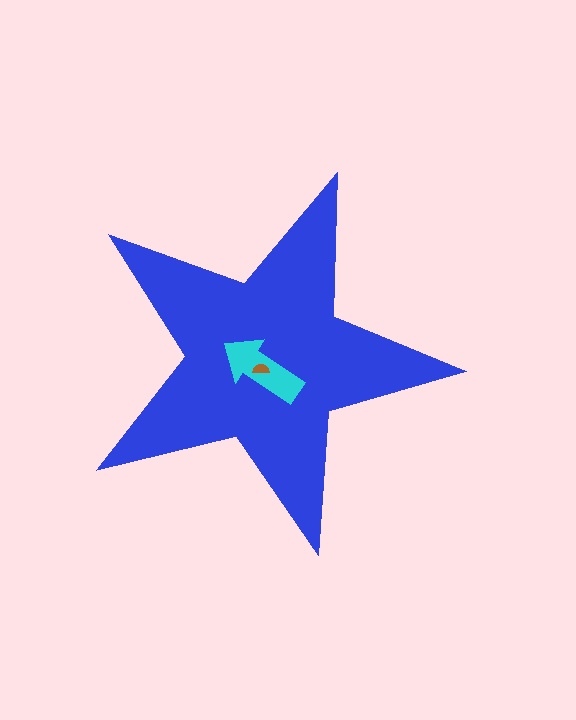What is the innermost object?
The brown semicircle.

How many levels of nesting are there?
3.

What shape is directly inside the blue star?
The cyan arrow.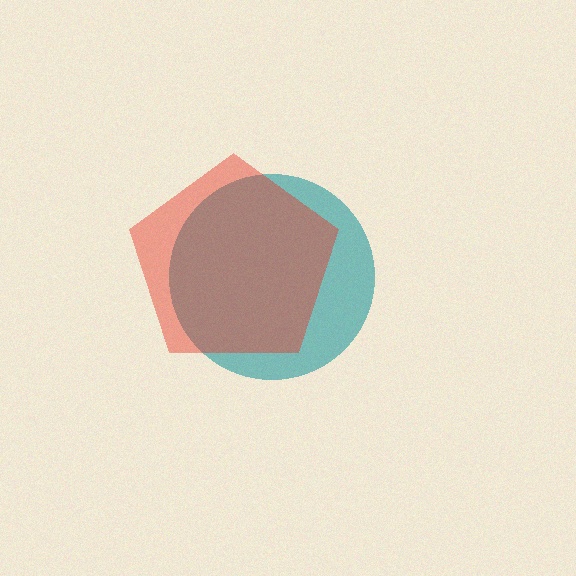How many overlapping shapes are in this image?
There are 2 overlapping shapes in the image.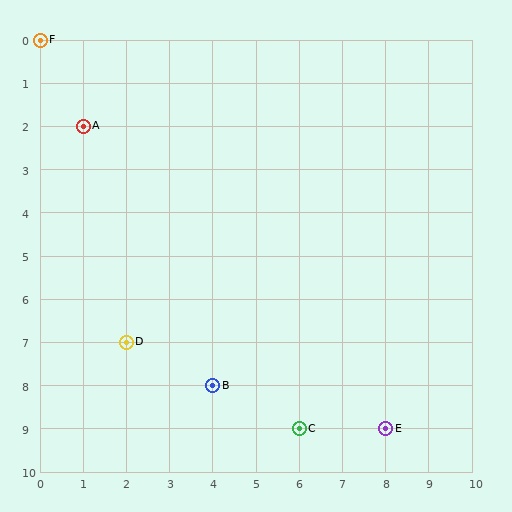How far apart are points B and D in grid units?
Points B and D are 2 columns and 1 row apart (about 2.2 grid units diagonally).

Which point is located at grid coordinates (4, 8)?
Point B is at (4, 8).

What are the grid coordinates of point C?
Point C is at grid coordinates (6, 9).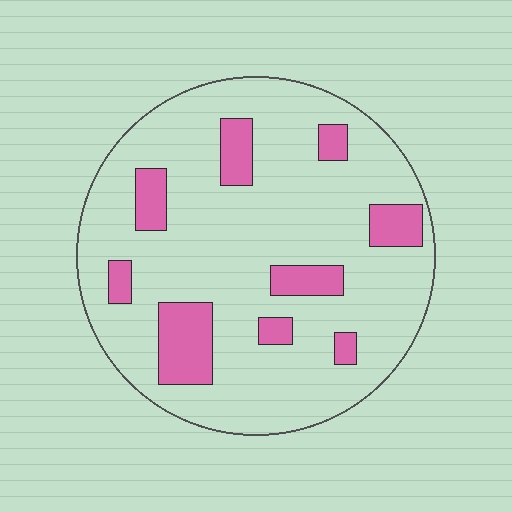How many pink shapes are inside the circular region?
9.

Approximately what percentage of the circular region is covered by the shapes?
Approximately 15%.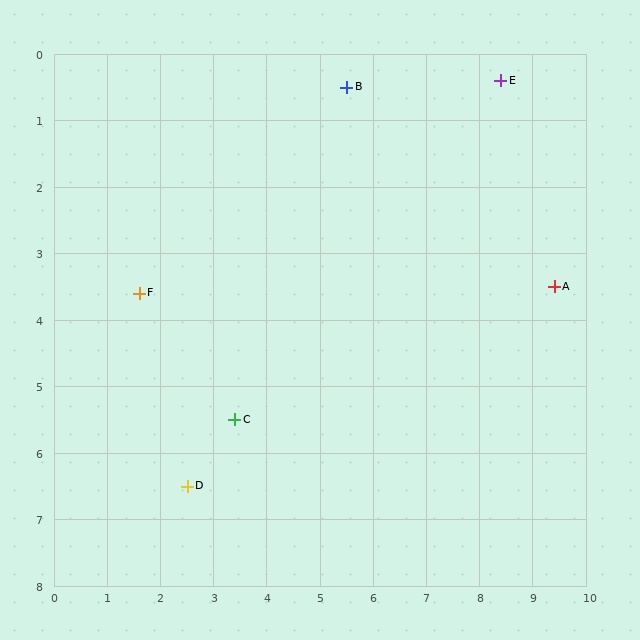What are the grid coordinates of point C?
Point C is at approximately (3.4, 5.5).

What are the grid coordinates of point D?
Point D is at approximately (2.5, 6.5).